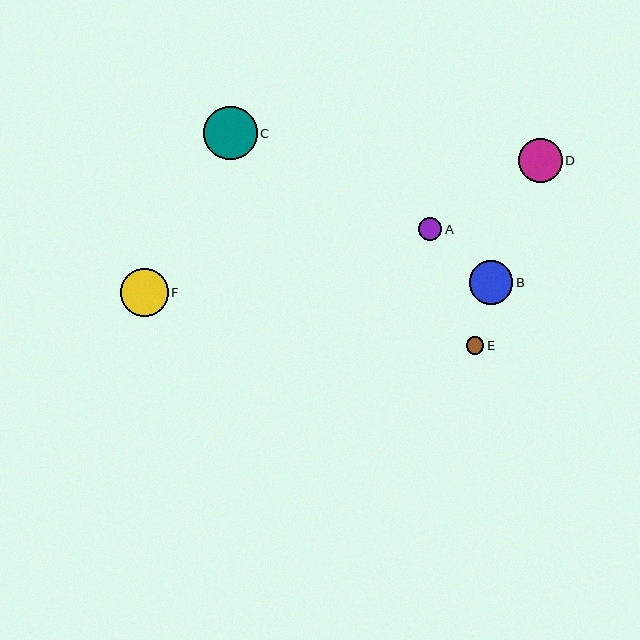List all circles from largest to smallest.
From largest to smallest: C, F, D, B, A, E.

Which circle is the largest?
Circle C is the largest with a size of approximately 53 pixels.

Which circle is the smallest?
Circle E is the smallest with a size of approximately 18 pixels.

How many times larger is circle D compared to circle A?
Circle D is approximately 1.9 times the size of circle A.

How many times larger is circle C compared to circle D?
Circle C is approximately 1.2 times the size of circle D.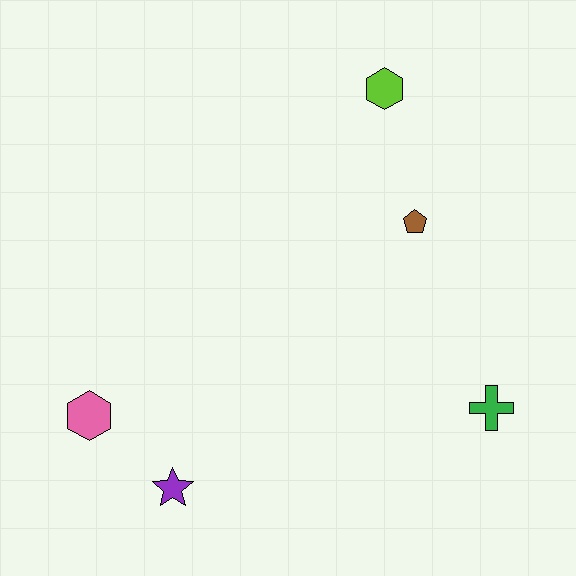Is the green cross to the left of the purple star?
No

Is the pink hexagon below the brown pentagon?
Yes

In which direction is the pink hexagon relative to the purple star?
The pink hexagon is to the left of the purple star.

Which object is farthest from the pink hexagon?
The lime hexagon is farthest from the pink hexagon.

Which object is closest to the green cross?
The brown pentagon is closest to the green cross.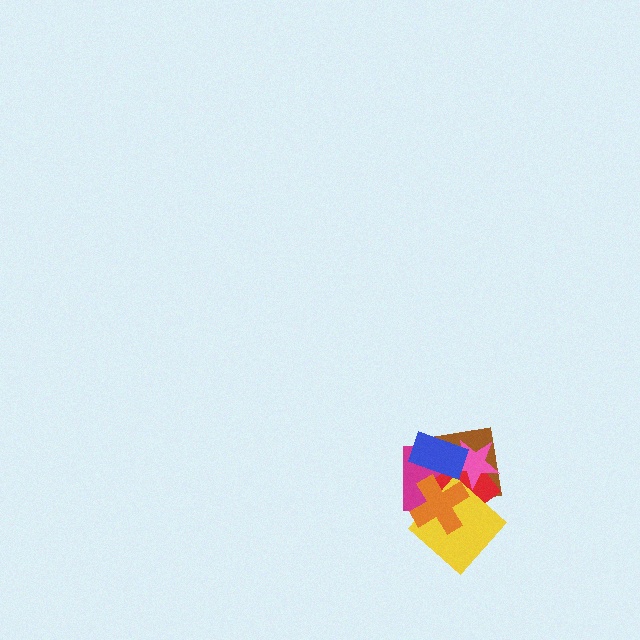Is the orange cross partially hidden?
Yes, it is partially covered by another shape.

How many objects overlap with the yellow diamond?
5 objects overlap with the yellow diamond.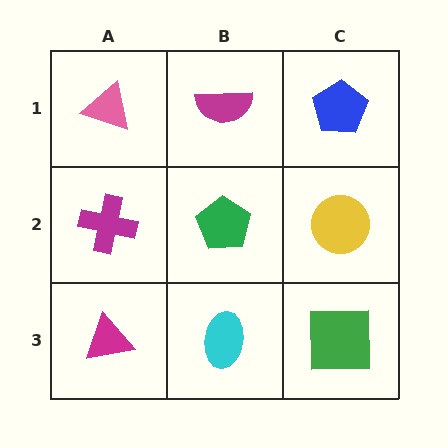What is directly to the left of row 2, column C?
A green pentagon.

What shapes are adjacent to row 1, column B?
A green pentagon (row 2, column B), a pink triangle (row 1, column A), a blue pentagon (row 1, column C).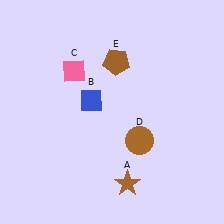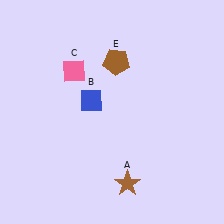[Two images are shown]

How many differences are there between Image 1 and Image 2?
There is 1 difference between the two images.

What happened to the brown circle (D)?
The brown circle (D) was removed in Image 2. It was in the bottom-right area of Image 1.